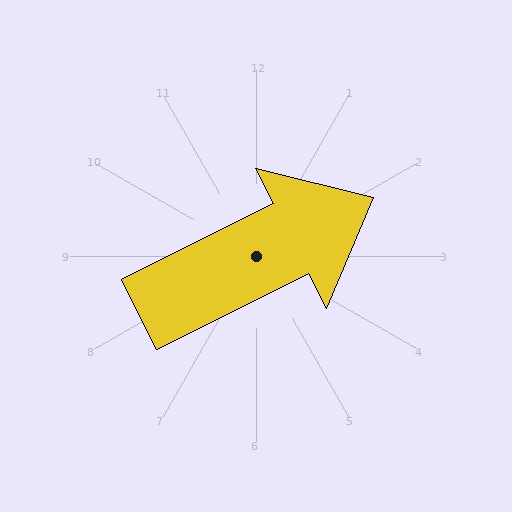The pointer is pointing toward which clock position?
Roughly 2 o'clock.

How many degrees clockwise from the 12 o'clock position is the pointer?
Approximately 63 degrees.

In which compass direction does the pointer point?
Northeast.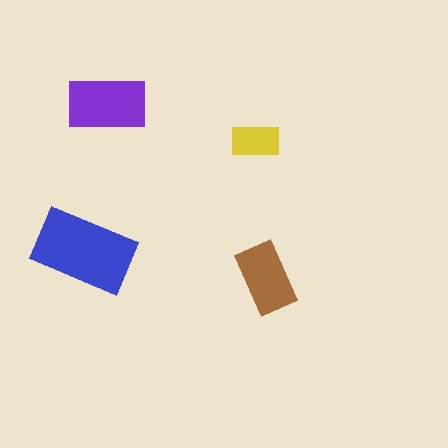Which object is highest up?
The purple rectangle is topmost.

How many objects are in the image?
There are 4 objects in the image.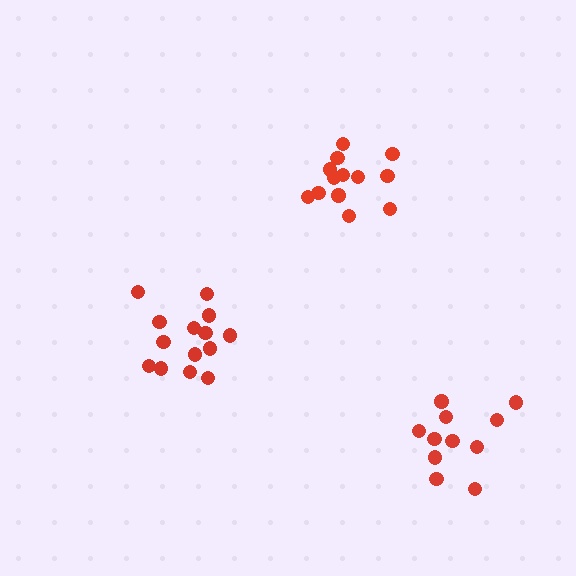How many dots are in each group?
Group 1: 14 dots, Group 2: 13 dots, Group 3: 11 dots (38 total).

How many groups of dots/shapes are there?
There are 3 groups.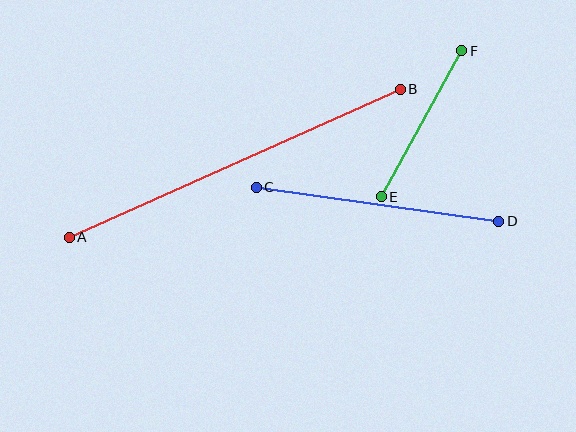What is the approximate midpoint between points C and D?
The midpoint is at approximately (378, 204) pixels.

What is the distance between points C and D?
The distance is approximately 245 pixels.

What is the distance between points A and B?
The distance is approximately 362 pixels.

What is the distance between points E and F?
The distance is approximately 167 pixels.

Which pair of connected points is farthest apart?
Points A and B are farthest apart.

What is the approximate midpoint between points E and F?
The midpoint is at approximately (421, 124) pixels.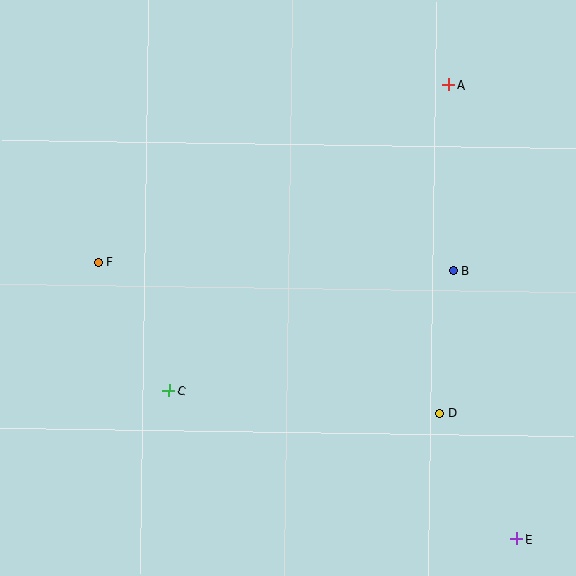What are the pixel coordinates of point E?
Point E is at (517, 539).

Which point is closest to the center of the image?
Point C at (169, 391) is closest to the center.